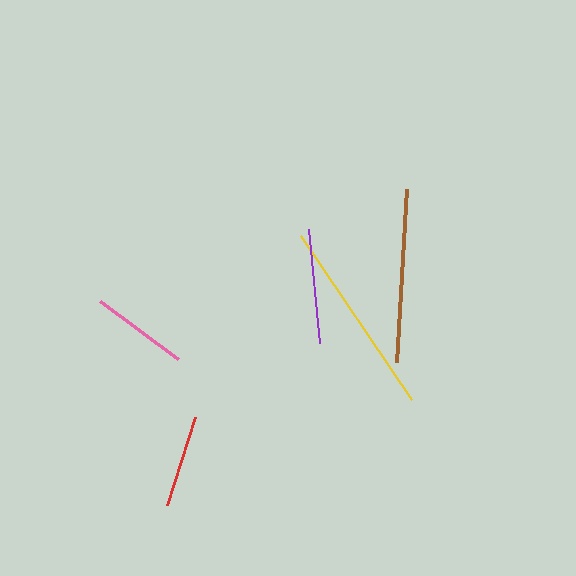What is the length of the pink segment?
The pink segment is approximately 96 pixels long.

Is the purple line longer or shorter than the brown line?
The brown line is longer than the purple line.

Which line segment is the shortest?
The red line is the shortest at approximately 92 pixels.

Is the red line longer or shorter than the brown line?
The brown line is longer than the red line.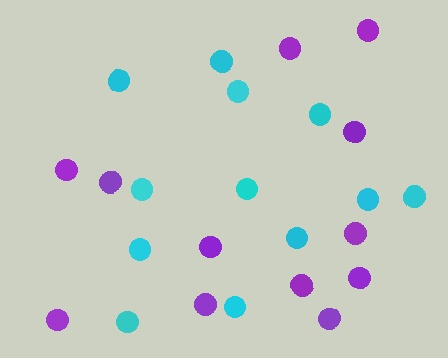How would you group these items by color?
There are 2 groups: one group of purple circles (12) and one group of cyan circles (12).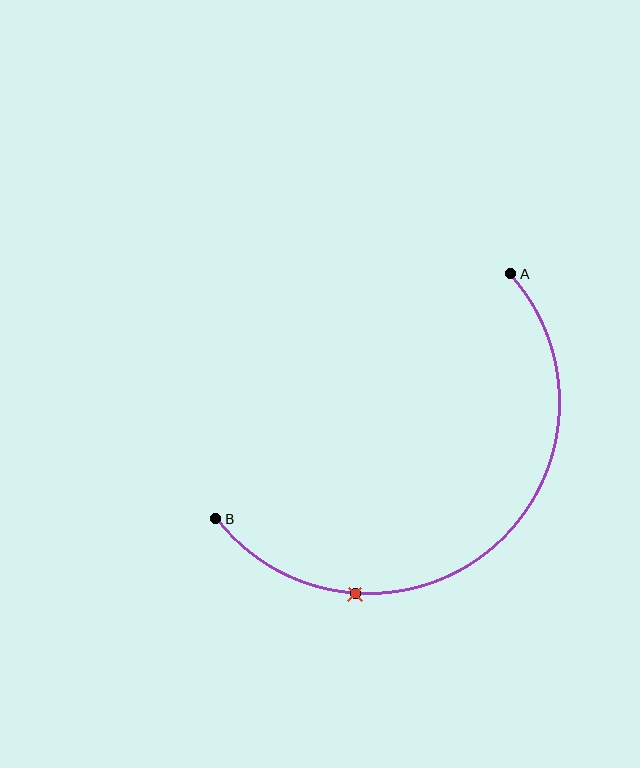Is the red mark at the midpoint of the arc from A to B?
No. The red mark lies on the arc but is closer to endpoint B. The arc midpoint would be at the point on the curve equidistant along the arc from both A and B.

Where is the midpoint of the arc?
The arc midpoint is the point on the curve farthest from the straight line joining A and B. It sits below and to the right of that line.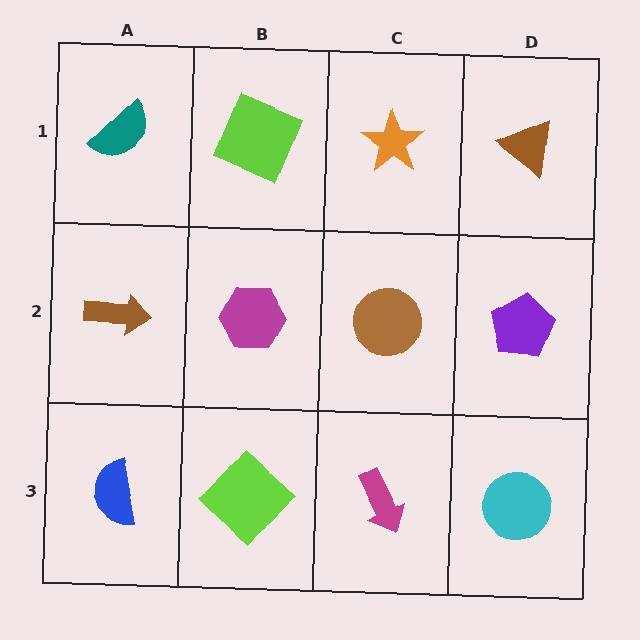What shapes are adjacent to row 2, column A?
A teal semicircle (row 1, column A), a blue semicircle (row 3, column A), a magenta hexagon (row 2, column B).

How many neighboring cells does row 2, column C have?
4.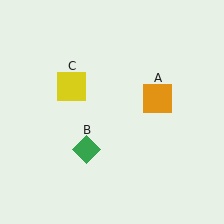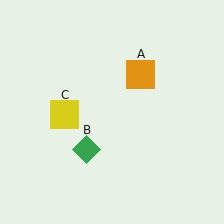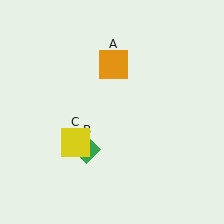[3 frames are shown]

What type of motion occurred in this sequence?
The orange square (object A), yellow square (object C) rotated counterclockwise around the center of the scene.